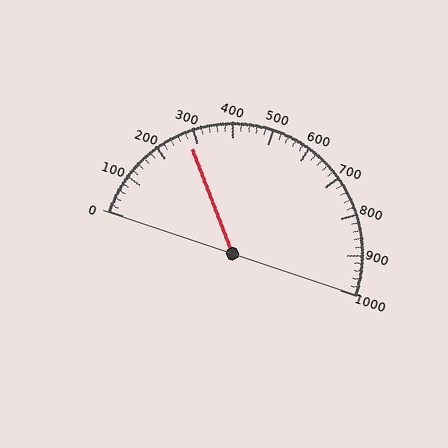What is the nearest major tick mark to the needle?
The nearest major tick mark is 300.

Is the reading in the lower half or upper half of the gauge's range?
The reading is in the lower half of the range (0 to 1000).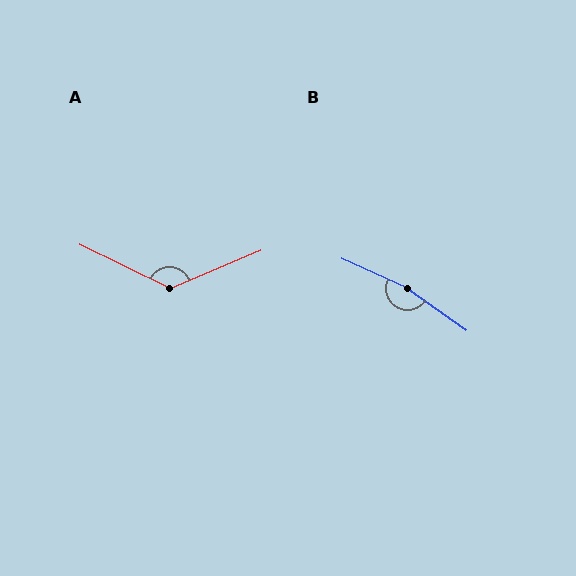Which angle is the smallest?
A, at approximately 131 degrees.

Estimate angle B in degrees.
Approximately 169 degrees.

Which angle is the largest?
B, at approximately 169 degrees.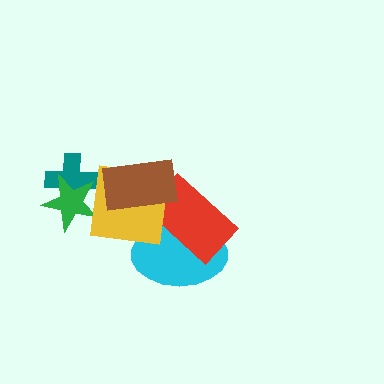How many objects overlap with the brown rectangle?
2 objects overlap with the brown rectangle.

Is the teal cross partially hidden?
Yes, it is partially covered by another shape.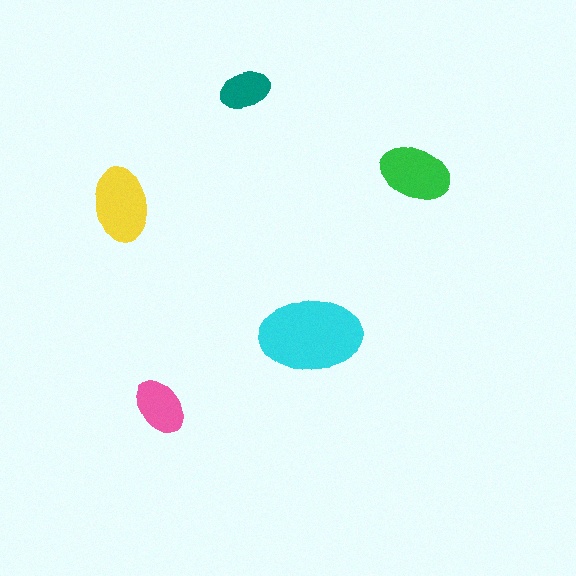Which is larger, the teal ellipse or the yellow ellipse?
The yellow one.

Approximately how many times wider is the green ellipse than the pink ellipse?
About 1.5 times wider.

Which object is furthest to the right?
The green ellipse is rightmost.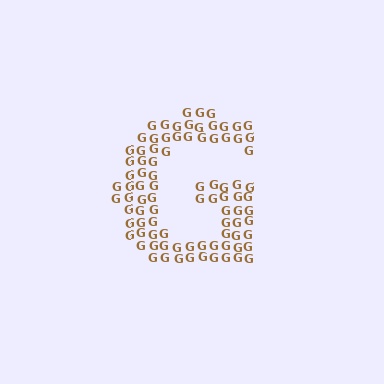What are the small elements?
The small elements are letter G's.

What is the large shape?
The large shape is the letter G.